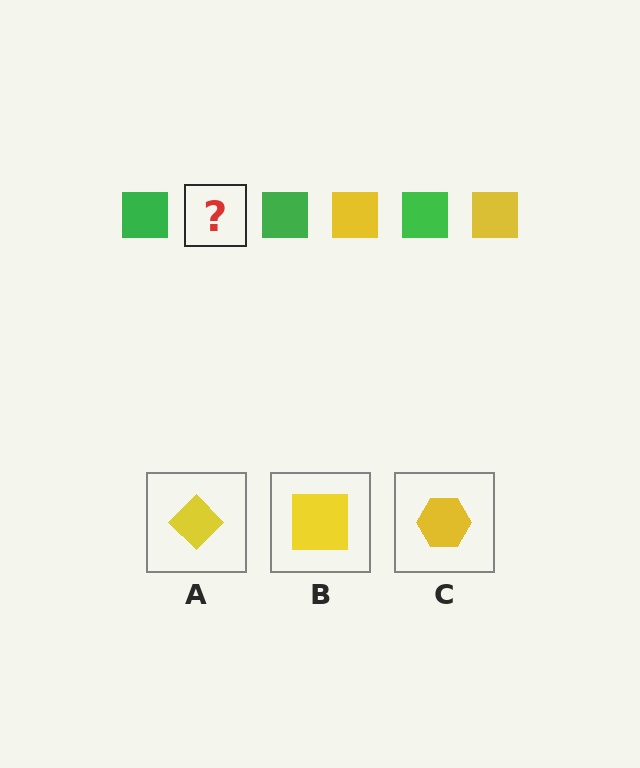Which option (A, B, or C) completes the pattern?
B.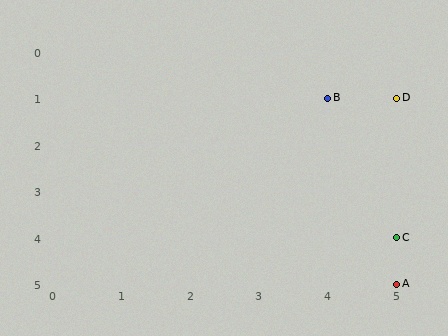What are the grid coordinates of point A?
Point A is at grid coordinates (5, 5).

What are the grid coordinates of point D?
Point D is at grid coordinates (5, 1).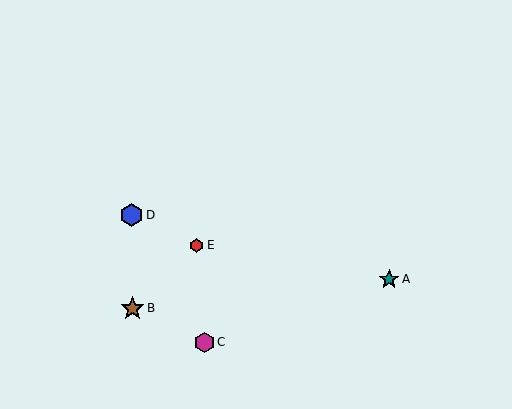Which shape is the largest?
The brown star (labeled B) is the largest.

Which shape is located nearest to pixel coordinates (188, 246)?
The red hexagon (labeled E) at (197, 245) is nearest to that location.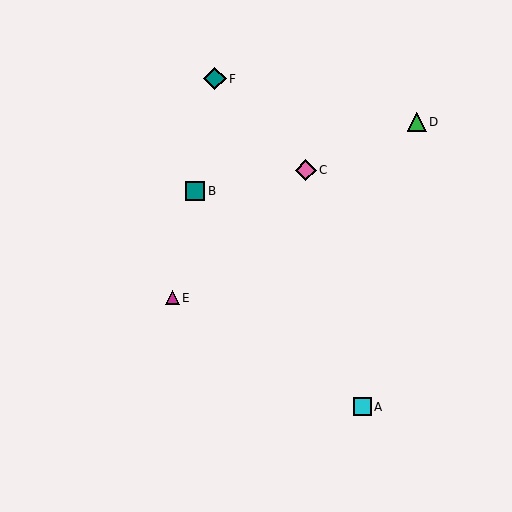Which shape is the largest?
The teal diamond (labeled F) is the largest.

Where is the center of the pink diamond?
The center of the pink diamond is at (306, 170).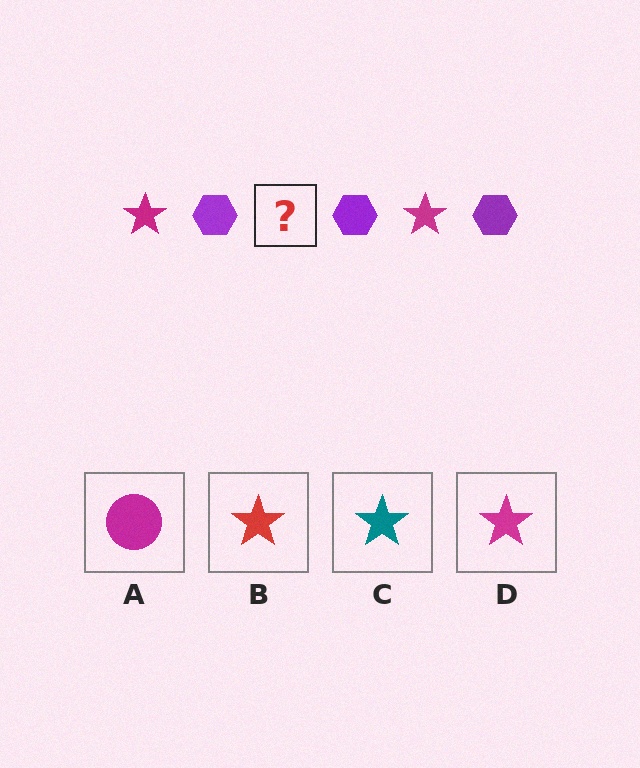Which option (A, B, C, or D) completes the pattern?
D.